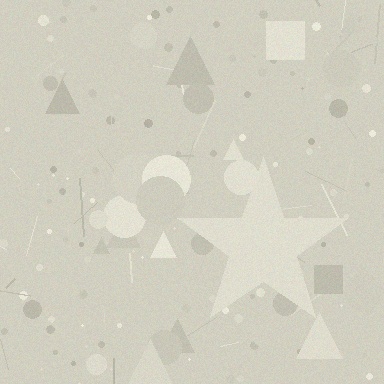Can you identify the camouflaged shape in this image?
The camouflaged shape is a star.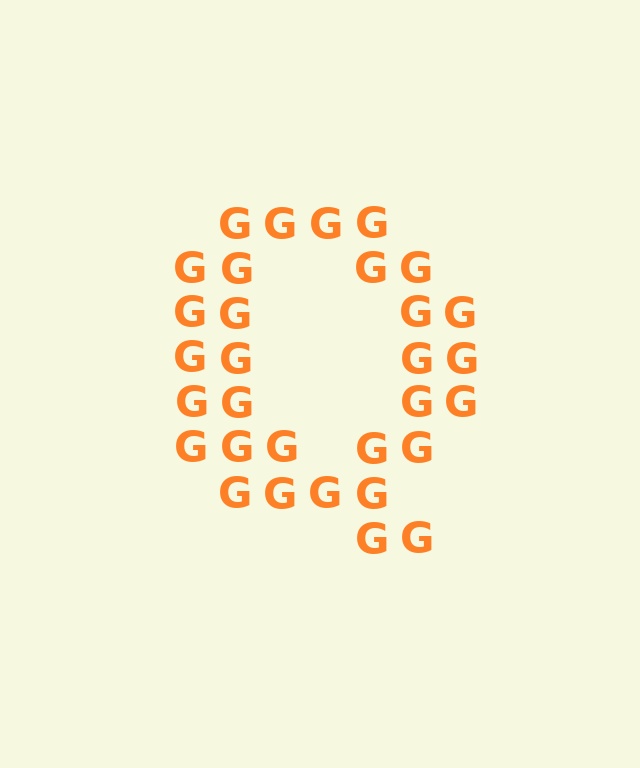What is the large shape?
The large shape is the letter Q.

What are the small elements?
The small elements are letter G's.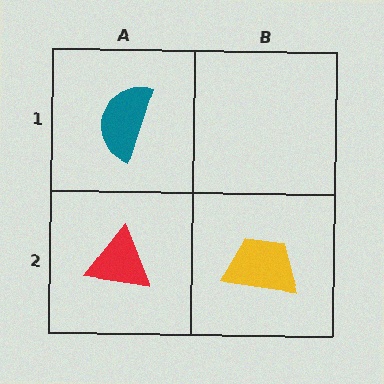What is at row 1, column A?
A teal semicircle.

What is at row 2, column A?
A red triangle.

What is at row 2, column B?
A yellow trapezoid.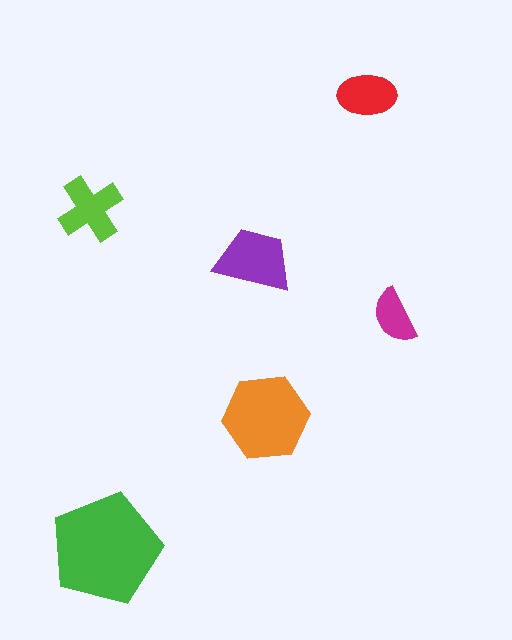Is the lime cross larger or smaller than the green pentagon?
Smaller.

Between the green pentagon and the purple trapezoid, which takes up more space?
The green pentagon.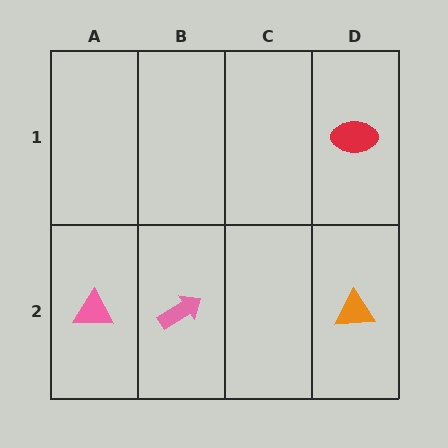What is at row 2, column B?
A pink arrow.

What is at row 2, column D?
An orange triangle.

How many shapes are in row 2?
3 shapes.